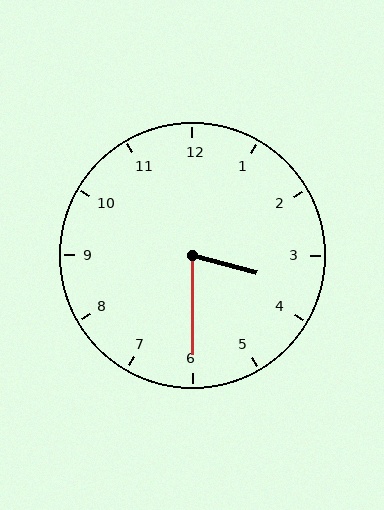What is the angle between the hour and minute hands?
Approximately 75 degrees.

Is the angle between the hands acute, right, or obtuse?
It is acute.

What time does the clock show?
3:30.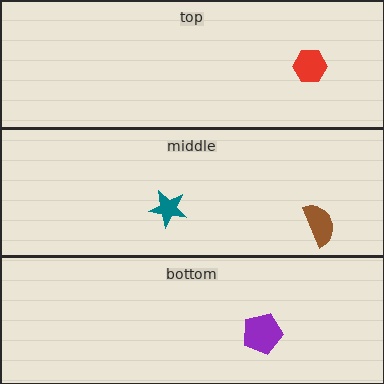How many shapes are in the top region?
1.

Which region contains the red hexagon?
The top region.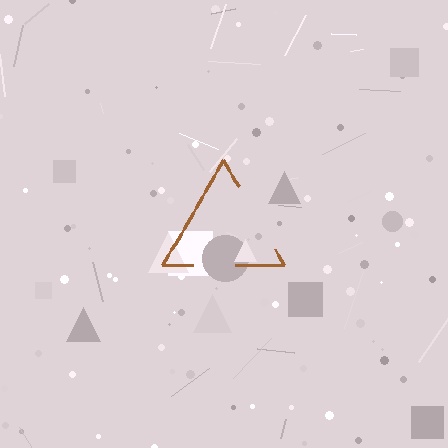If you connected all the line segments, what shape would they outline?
They would outline a triangle.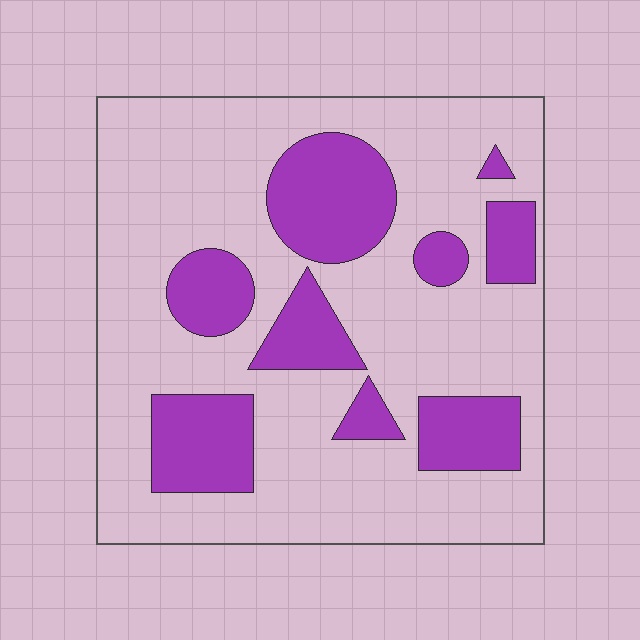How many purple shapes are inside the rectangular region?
9.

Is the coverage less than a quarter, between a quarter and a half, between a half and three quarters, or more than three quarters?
Between a quarter and a half.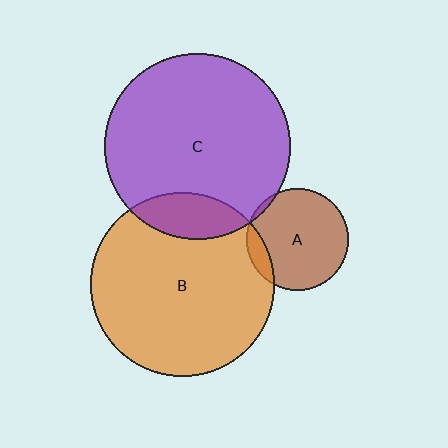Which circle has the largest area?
Circle C (purple).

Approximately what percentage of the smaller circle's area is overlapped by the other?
Approximately 10%.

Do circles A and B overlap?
Yes.